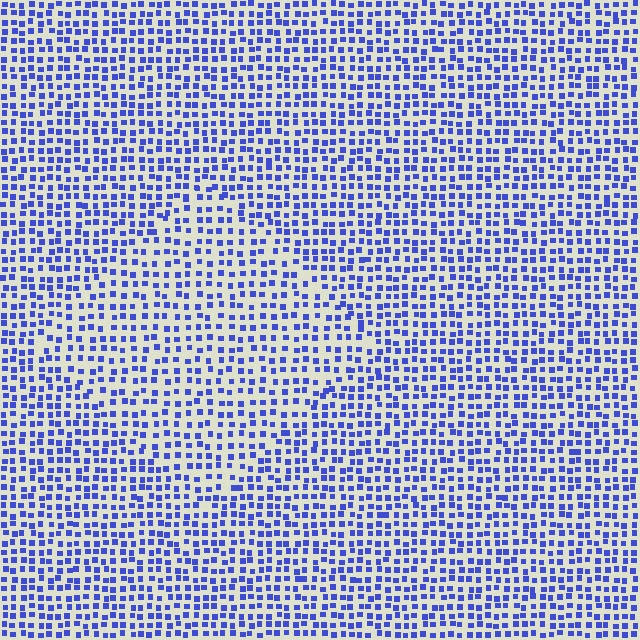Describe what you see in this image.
The image contains small blue elements arranged at two different densities. A diamond-shaped region is visible where the elements are less densely packed than the surrounding area.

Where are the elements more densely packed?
The elements are more densely packed outside the diamond boundary.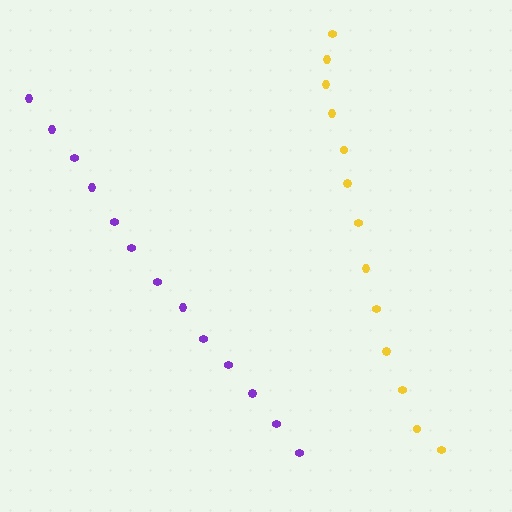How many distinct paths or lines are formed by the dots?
There are 2 distinct paths.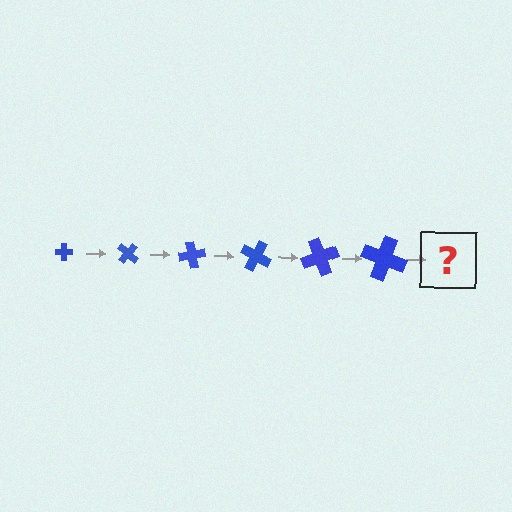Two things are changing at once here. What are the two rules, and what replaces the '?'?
The two rules are that the cross grows larger each step and it rotates 40 degrees each step. The '?' should be a cross, larger than the previous one and rotated 240 degrees from the start.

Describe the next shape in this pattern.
It should be a cross, larger than the previous one and rotated 240 degrees from the start.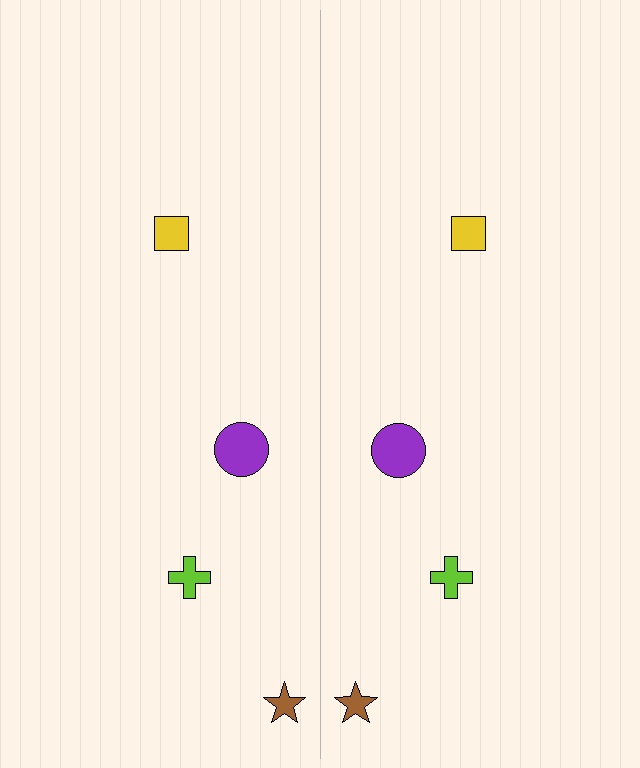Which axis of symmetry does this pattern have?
The pattern has a vertical axis of symmetry running through the center of the image.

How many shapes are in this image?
There are 8 shapes in this image.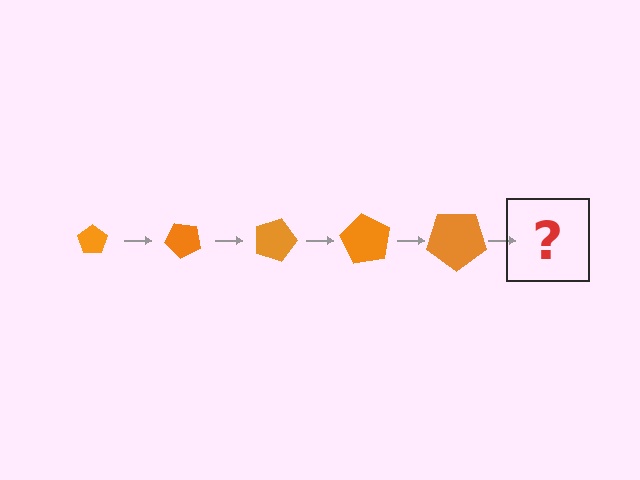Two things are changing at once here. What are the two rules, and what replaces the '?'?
The two rules are that the pentagon grows larger each step and it rotates 45 degrees each step. The '?' should be a pentagon, larger than the previous one and rotated 225 degrees from the start.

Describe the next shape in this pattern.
It should be a pentagon, larger than the previous one and rotated 225 degrees from the start.